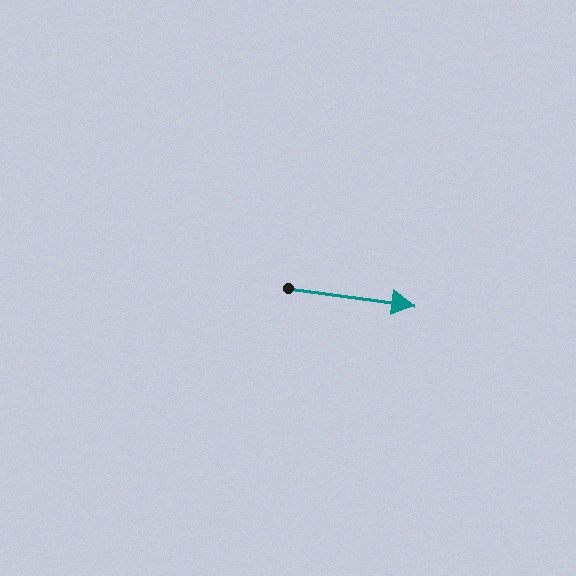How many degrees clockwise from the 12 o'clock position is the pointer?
Approximately 98 degrees.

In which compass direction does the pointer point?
East.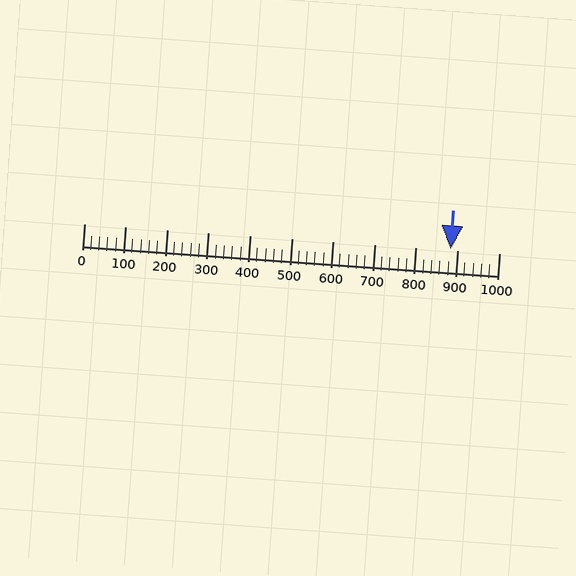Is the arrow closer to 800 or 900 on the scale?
The arrow is closer to 900.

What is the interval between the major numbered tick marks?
The major tick marks are spaced 100 units apart.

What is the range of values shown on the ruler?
The ruler shows values from 0 to 1000.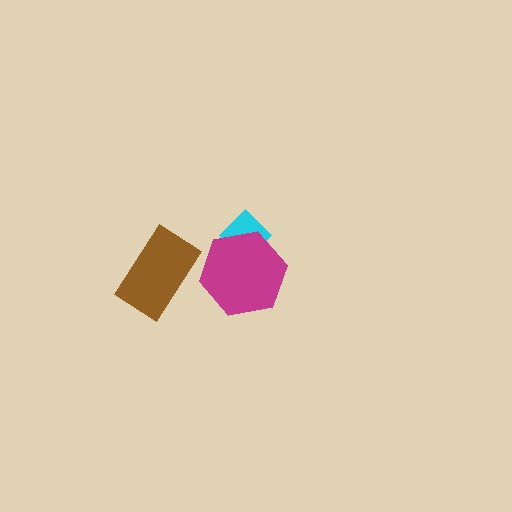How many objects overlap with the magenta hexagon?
1 object overlaps with the magenta hexagon.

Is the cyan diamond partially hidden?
Yes, it is partially covered by another shape.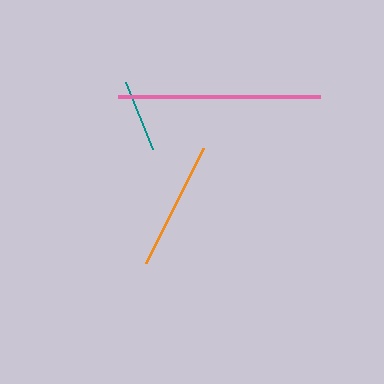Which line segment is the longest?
The pink line is the longest at approximately 202 pixels.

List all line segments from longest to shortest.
From longest to shortest: pink, orange, teal.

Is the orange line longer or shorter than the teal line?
The orange line is longer than the teal line.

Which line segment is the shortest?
The teal line is the shortest at approximately 72 pixels.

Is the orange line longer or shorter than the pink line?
The pink line is longer than the orange line.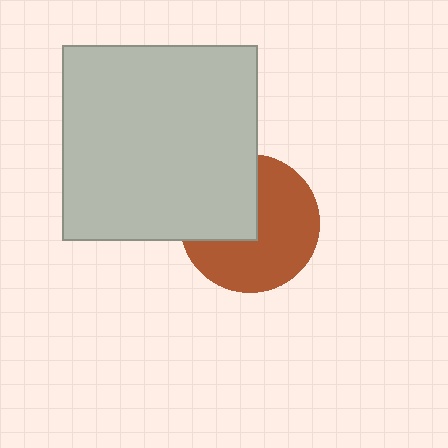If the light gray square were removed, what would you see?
You would see the complete brown circle.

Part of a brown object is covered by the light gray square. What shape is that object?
It is a circle.